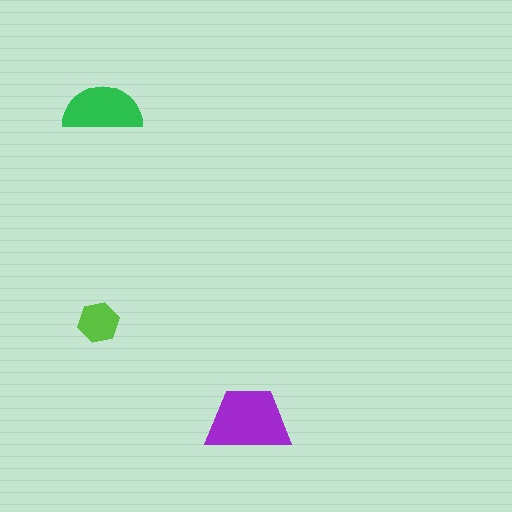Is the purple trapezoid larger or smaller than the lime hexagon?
Larger.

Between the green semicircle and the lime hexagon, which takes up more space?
The green semicircle.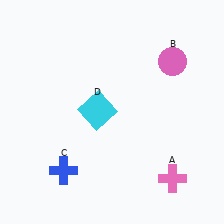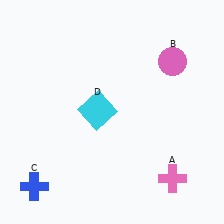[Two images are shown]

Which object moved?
The blue cross (C) moved left.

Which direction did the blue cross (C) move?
The blue cross (C) moved left.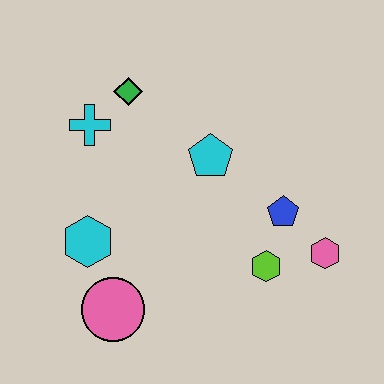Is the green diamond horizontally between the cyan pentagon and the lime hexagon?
No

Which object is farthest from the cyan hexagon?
The pink hexagon is farthest from the cyan hexagon.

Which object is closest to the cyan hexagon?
The pink circle is closest to the cyan hexagon.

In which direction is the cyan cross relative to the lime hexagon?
The cyan cross is to the left of the lime hexagon.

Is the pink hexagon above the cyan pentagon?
No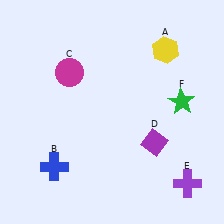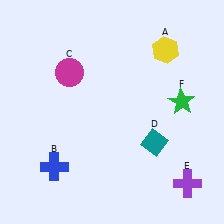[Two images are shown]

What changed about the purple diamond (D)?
In Image 1, D is purple. In Image 2, it changed to teal.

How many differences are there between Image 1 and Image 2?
There is 1 difference between the two images.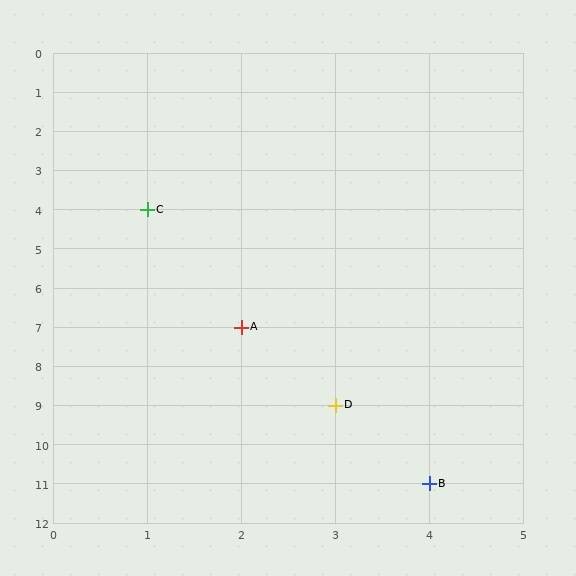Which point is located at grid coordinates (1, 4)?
Point C is at (1, 4).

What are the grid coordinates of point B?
Point B is at grid coordinates (4, 11).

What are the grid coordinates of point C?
Point C is at grid coordinates (1, 4).